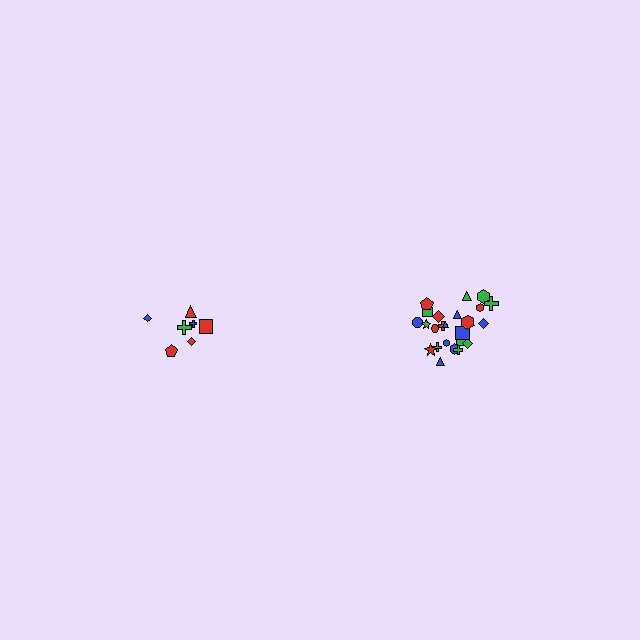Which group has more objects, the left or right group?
The right group.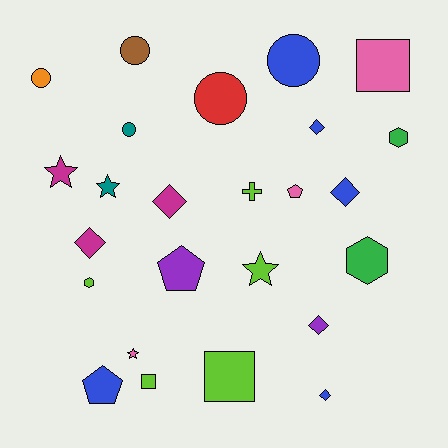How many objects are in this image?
There are 25 objects.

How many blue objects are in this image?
There are 5 blue objects.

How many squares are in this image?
There are 3 squares.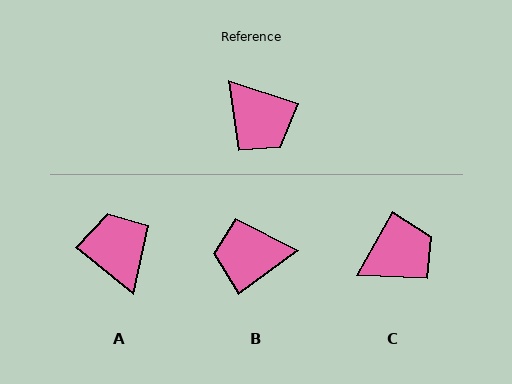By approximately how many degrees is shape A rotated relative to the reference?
Approximately 159 degrees counter-clockwise.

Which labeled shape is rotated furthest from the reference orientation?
A, about 159 degrees away.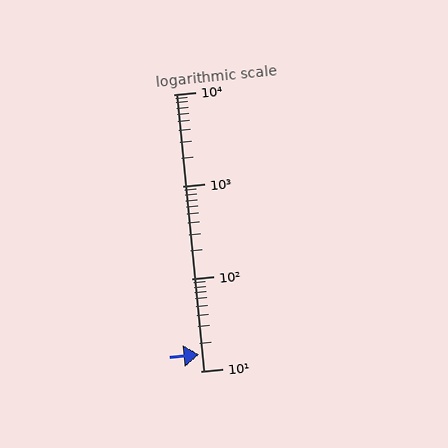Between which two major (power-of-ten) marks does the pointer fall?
The pointer is between 10 and 100.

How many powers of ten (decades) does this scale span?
The scale spans 3 decades, from 10 to 10000.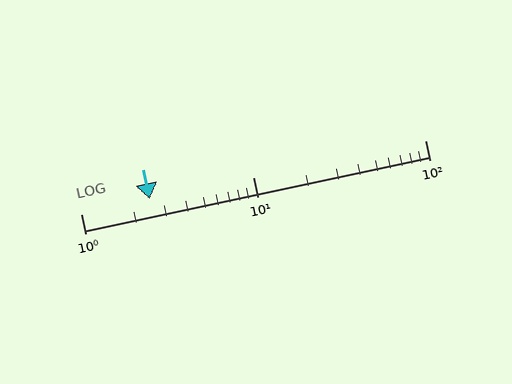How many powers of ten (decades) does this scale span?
The scale spans 2 decades, from 1 to 100.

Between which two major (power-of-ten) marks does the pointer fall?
The pointer is between 1 and 10.